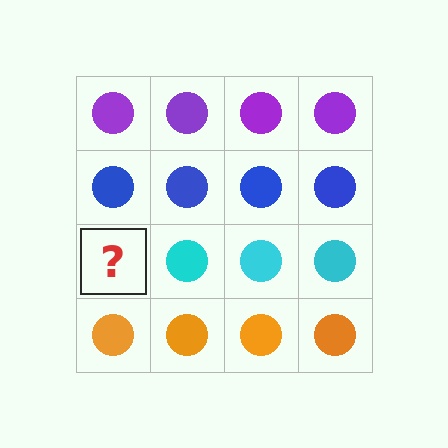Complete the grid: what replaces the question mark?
The question mark should be replaced with a cyan circle.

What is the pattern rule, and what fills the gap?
The rule is that each row has a consistent color. The gap should be filled with a cyan circle.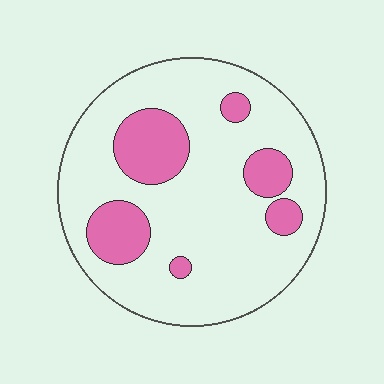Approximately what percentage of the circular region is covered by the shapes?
Approximately 20%.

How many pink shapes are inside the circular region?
6.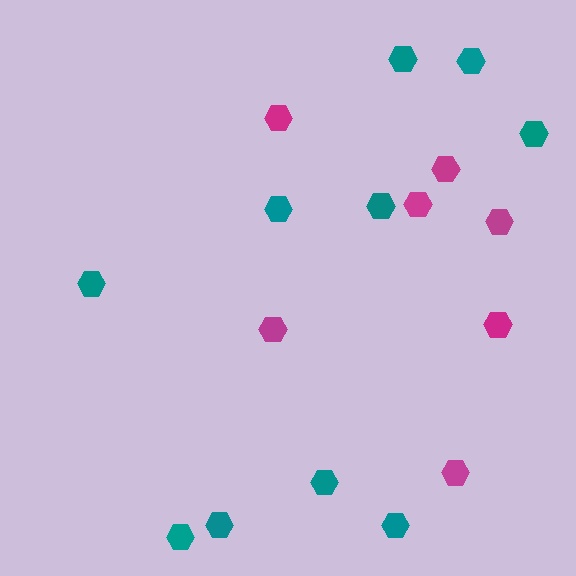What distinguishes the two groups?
There are 2 groups: one group of teal hexagons (10) and one group of magenta hexagons (7).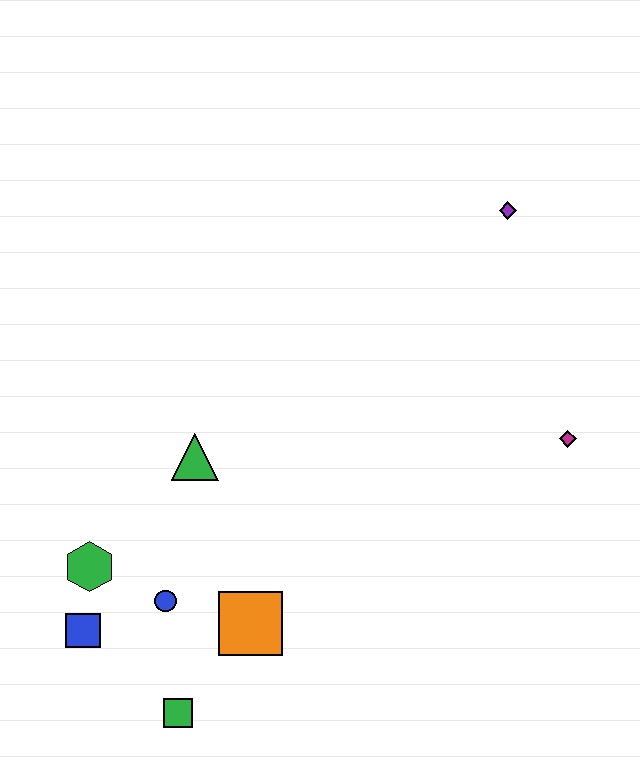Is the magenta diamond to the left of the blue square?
No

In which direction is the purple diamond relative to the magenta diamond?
The purple diamond is above the magenta diamond.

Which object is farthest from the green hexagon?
The purple diamond is farthest from the green hexagon.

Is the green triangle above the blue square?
Yes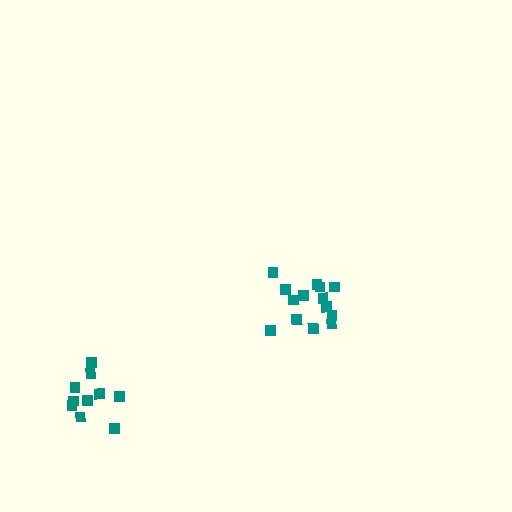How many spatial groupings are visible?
There are 2 spatial groupings.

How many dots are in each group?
Group 1: 10 dots, Group 2: 14 dots (24 total).